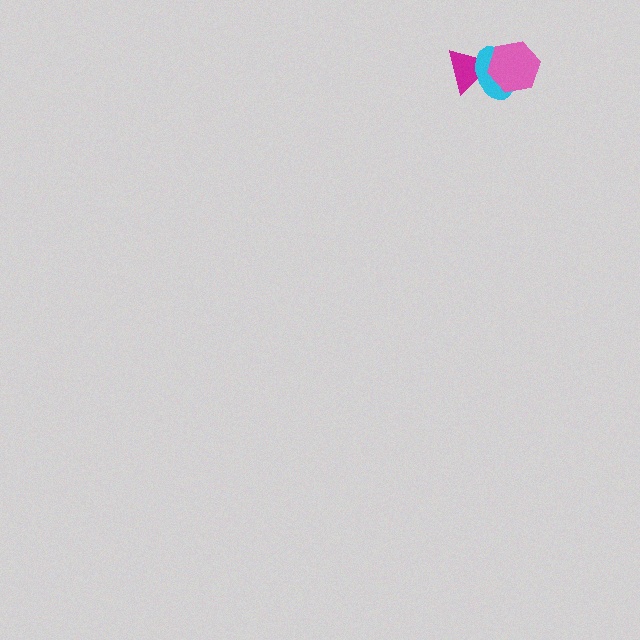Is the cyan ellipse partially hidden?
Yes, it is partially covered by another shape.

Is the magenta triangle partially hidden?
Yes, it is partially covered by another shape.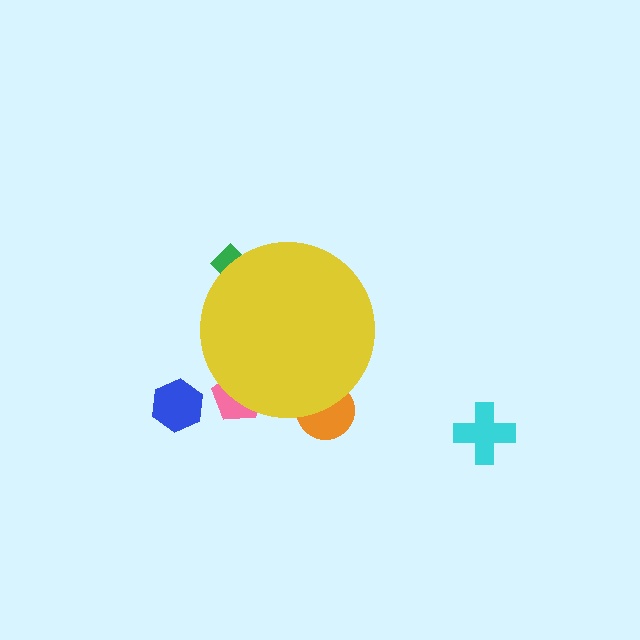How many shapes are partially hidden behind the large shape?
3 shapes are partially hidden.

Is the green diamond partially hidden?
Yes, the green diamond is partially hidden behind the yellow circle.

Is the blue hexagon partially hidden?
No, the blue hexagon is fully visible.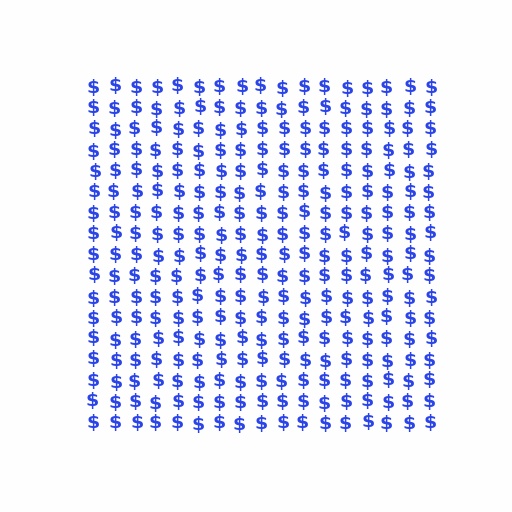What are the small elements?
The small elements are dollar signs.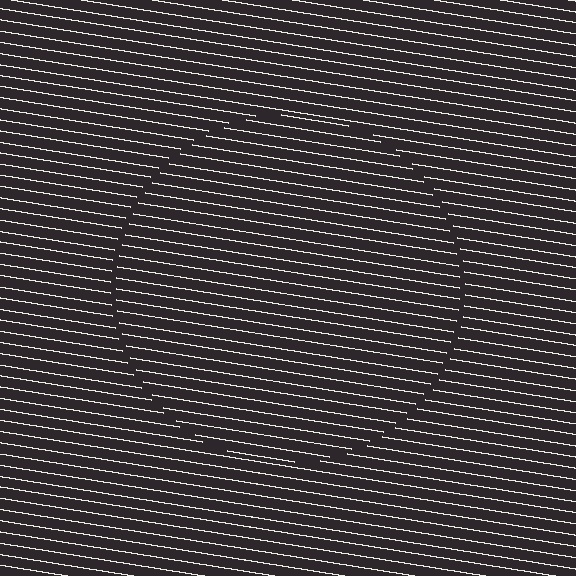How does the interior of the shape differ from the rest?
The interior of the shape contains the same grating, shifted by half a period — the contour is defined by the phase discontinuity where line-ends from the inner and outer gratings abut.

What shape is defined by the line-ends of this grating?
An illusory circle. The interior of the shape contains the same grating, shifted by half a period — the contour is defined by the phase discontinuity where line-ends from the inner and outer gratings abut.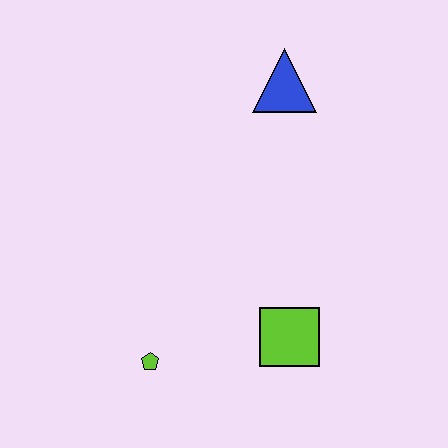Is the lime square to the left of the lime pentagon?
No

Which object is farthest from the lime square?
The blue triangle is farthest from the lime square.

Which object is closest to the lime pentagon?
The lime square is closest to the lime pentagon.